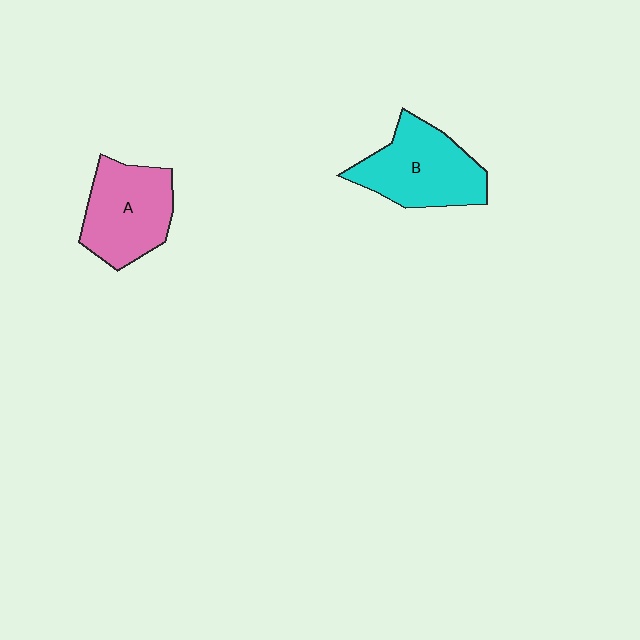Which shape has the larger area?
Shape B (cyan).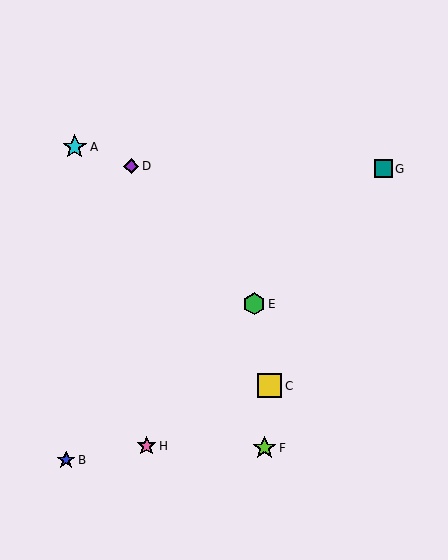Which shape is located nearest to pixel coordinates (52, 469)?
The blue star (labeled B) at (66, 460) is nearest to that location.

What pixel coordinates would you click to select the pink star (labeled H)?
Click at (147, 446) to select the pink star H.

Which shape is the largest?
The yellow square (labeled C) is the largest.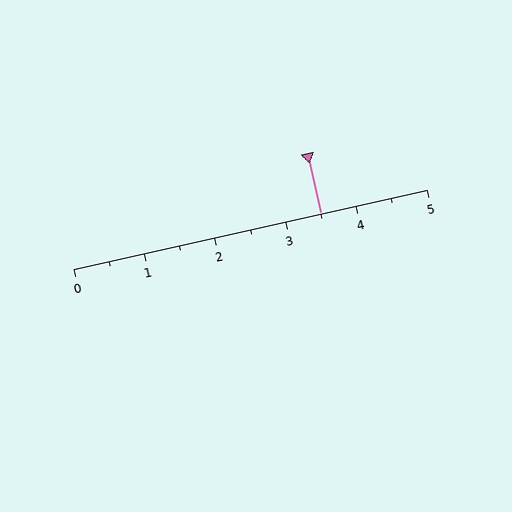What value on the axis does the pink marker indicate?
The marker indicates approximately 3.5.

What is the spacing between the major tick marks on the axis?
The major ticks are spaced 1 apart.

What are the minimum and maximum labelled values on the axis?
The axis runs from 0 to 5.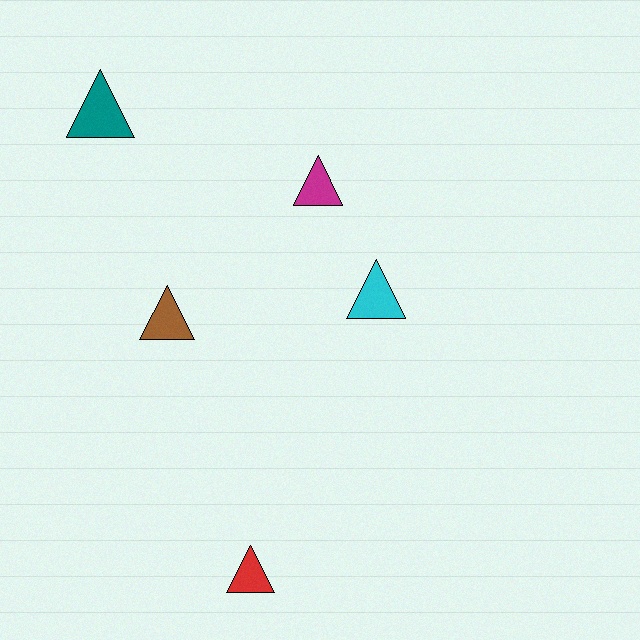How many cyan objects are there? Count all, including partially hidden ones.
There is 1 cyan object.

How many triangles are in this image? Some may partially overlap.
There are 5 triangles.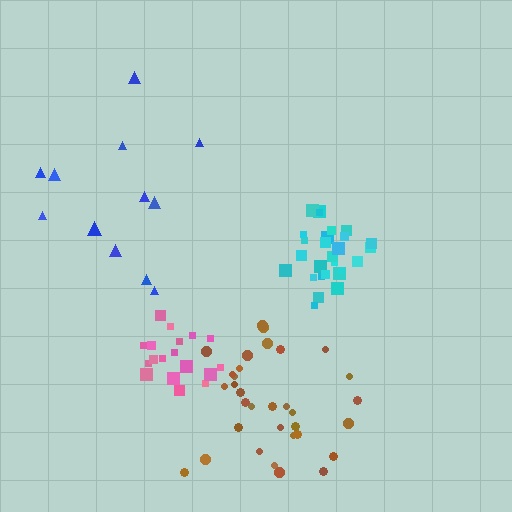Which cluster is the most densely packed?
Cyan.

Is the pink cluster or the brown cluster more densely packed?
Pink.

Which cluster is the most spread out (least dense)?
Blue.